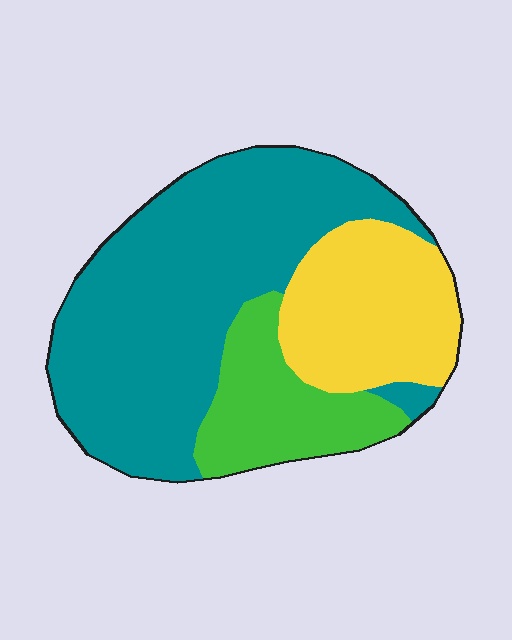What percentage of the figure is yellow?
Yellow covers about 25% of the figure.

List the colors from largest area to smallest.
From largest to smallest: teal, yellow, green.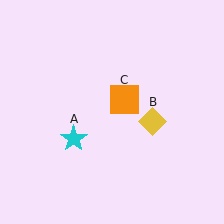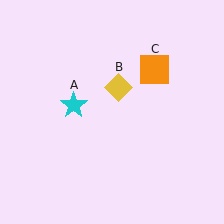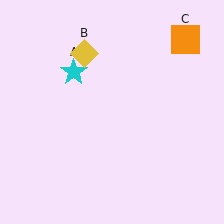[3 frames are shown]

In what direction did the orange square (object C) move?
The orange square (object C) moved up and to the right.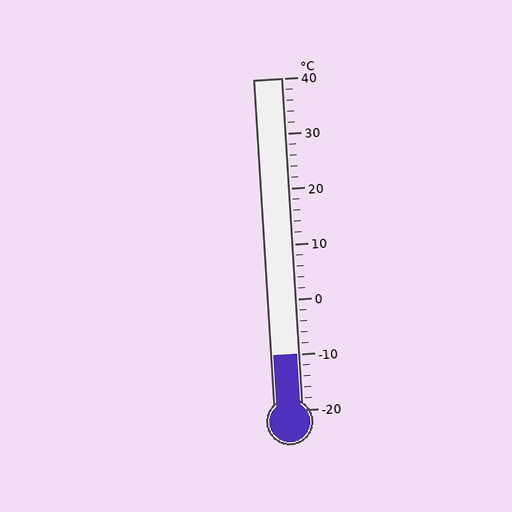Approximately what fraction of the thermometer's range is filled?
The thermometer is filled to approximately 15% of its range.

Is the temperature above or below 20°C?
The temperature is below 20°C.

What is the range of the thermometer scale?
The thermometer scale ranges from -20°C to 40°C.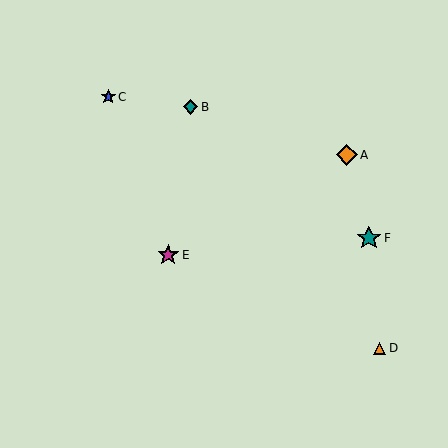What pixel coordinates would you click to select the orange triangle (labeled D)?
Click at (380, 348) to select the orange triangle D.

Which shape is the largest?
The teal star (labeled F) is the largest.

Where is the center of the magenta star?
The center of the magenta star is at (168, 255).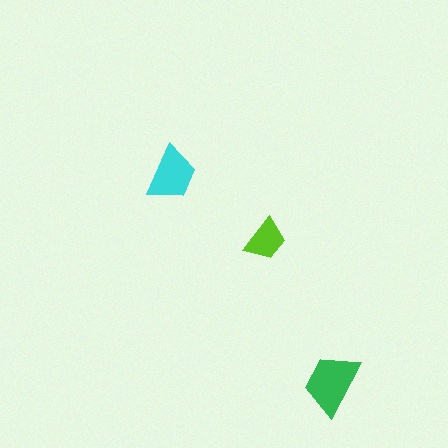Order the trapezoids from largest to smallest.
the green one, the cyan one, the lime one.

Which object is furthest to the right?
The green trapezoid is rightmost.